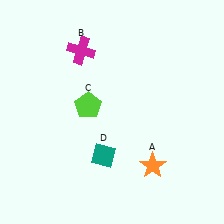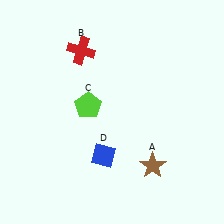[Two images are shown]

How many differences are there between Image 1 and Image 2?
There are 3 differences between the two images.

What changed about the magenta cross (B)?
In Image 1, B is magenta. In Image 2, it changed to red.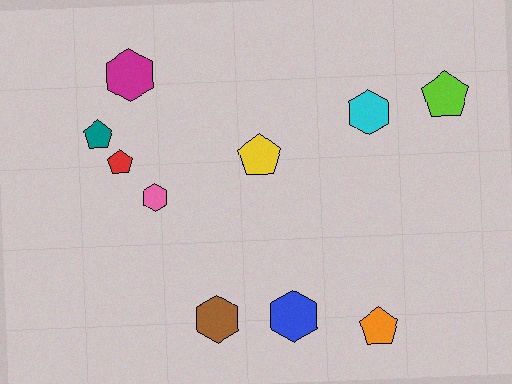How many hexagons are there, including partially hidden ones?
There are 5 hexagons.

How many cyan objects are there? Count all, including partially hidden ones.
There is 1 cyan object.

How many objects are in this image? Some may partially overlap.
There are 10 objects.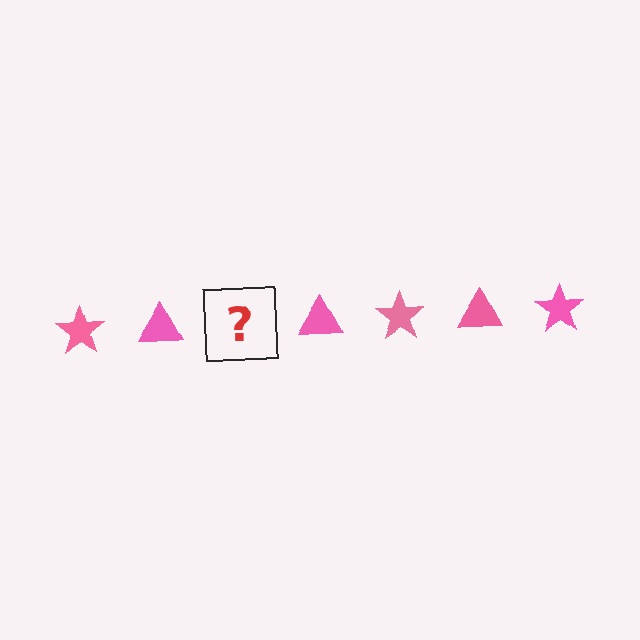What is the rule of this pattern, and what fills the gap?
The rule is that the pattern cycles through star, triangle shapes in pink. The gap should be filled with a pink star.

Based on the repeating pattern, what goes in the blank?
The blank should be a pink star.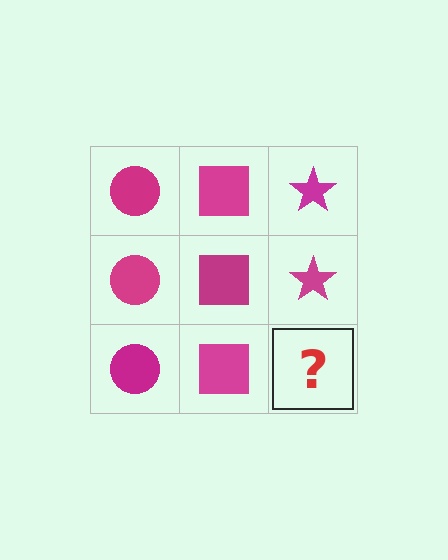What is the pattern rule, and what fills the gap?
The rule is that each column has a consistent shape. The gap should be filled with a magenta star.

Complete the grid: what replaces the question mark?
The question mark should be replaced with a magenta star.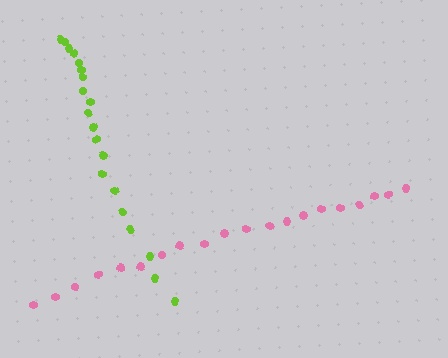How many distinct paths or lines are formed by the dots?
There are 2 distinct paths.